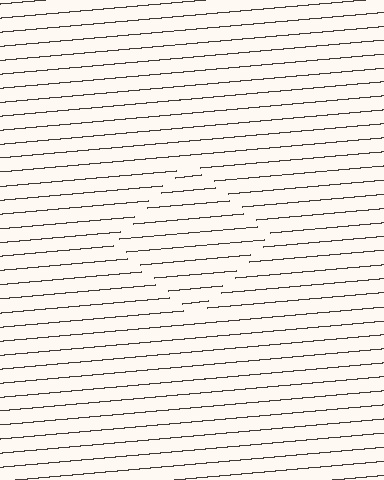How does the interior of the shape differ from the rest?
The interior of the shape contains the same grating, shifted by half a period — the contour is defined by the phase discontinuity where line-ends from the inner and outer gratings abut.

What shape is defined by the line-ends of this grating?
An illusory square. The interior of the shape contains the same grating, shifted by half a period — the contour is defined by the phase discontinuity where line-ends from the inner and outer gratings abut.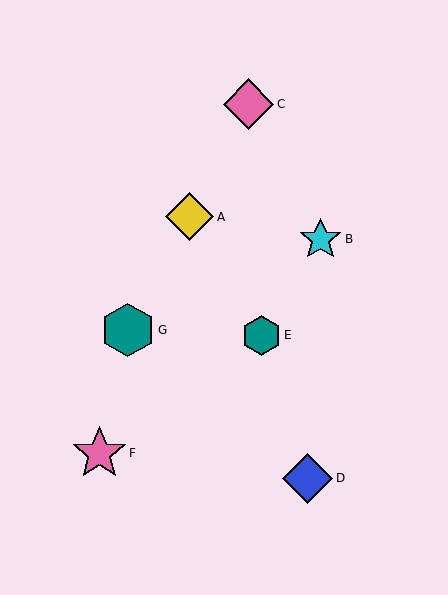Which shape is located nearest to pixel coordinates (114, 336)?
The teal hexagon (labeled G) at (128, 330) is nearest to that location.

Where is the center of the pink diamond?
The center of the pink diamond is at (248, 104).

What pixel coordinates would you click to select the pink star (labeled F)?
Click at (99, 453) to select the pink star F.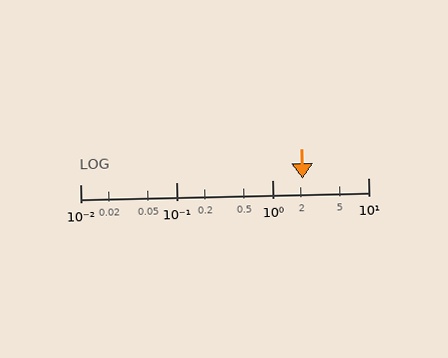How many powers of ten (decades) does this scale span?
The scale spans 3 decades, from 0.01 to 10.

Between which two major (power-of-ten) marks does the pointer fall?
The pointer is between 1 and 10.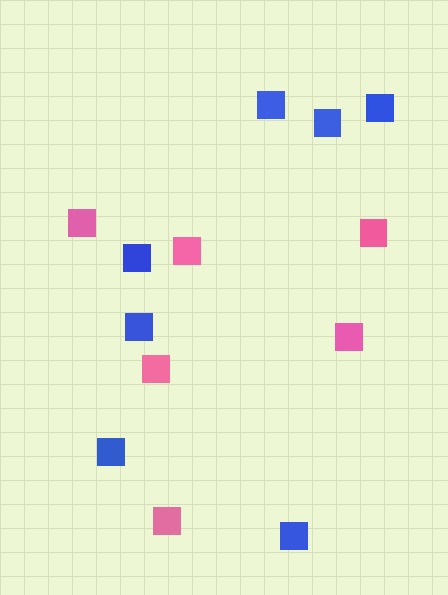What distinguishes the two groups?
There are 2 groups: one group of blue squares (7) and one group of pink squares (6).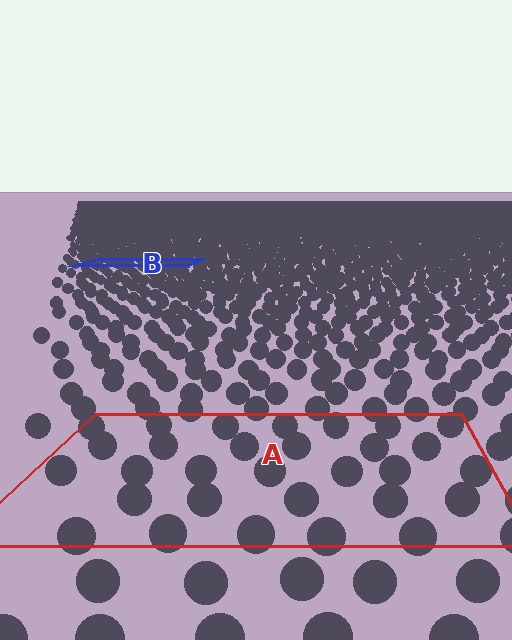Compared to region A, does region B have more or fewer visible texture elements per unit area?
Region B has more texture elements per unit area — they are packed more densely because it is farther away.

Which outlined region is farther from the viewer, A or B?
Region B is farther from the viewer — the texture elements inside it appear smaller and more densely packed.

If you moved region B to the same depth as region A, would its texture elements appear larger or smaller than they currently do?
They would appear larger. At a closer depth, the same texture elements are projected at a bigger on-screen size.